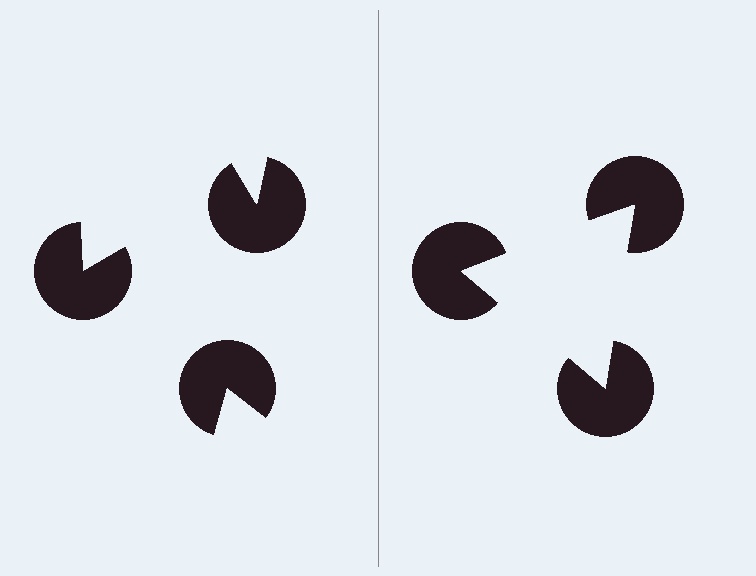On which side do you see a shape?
An illusory triangle appears on the right side. On the left side the wedge cuts are rotated, so no coherent shape forms.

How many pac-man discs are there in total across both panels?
6 — 3 on each side.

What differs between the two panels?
The pac-man discs are positioned identically on both sides; only the wedge orientations differ. On the right they align to a triangle; on the left they are misaligned.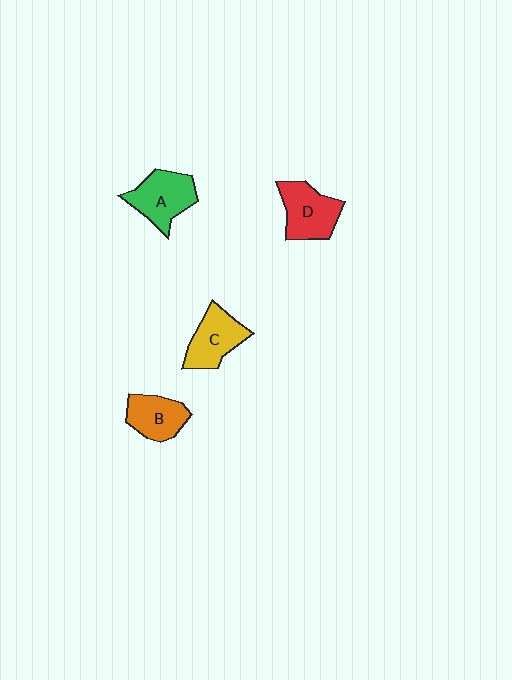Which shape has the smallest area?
Shape B (orange).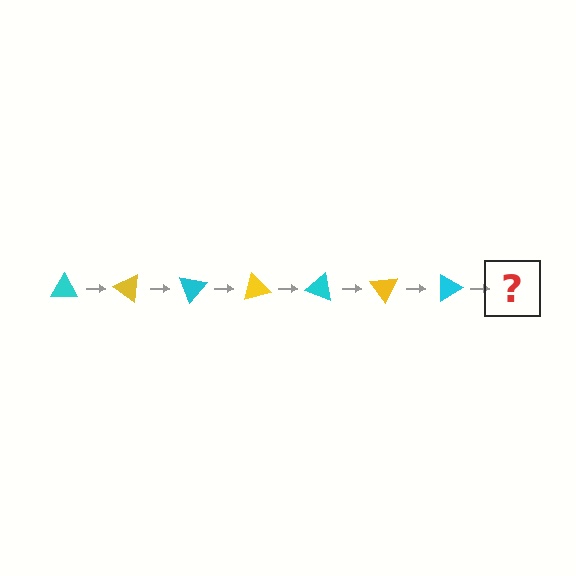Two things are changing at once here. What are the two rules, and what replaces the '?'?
The two rules are that it rotates 35 degrees each step and the color cycles through cyan and yellow. The '?' should be a yellow triangle, rotated 245 degrees from the start.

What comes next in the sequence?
The next element should be a yellow triangle, rotated 245 degrees from the start.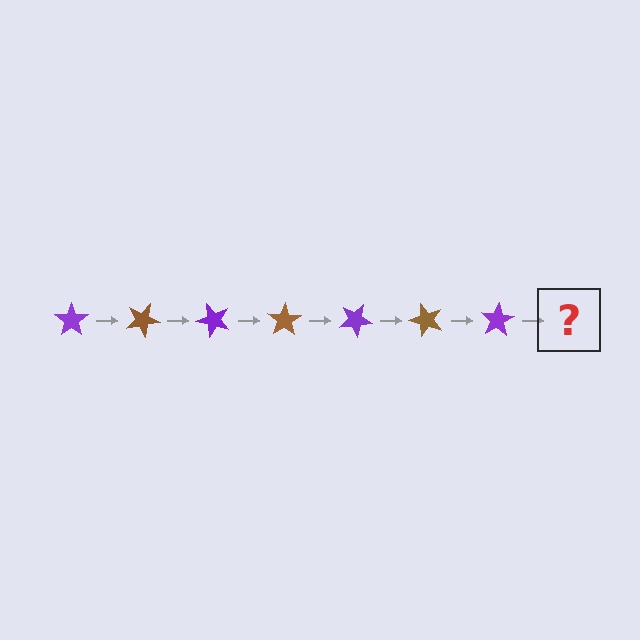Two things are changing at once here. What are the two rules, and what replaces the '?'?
The two rules are that it rotates 25 degrees each step and the color cycles through purple and brown. The '?' should be a brown star, rotated 175 degrees from the start.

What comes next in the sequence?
The next element should be a brown star, rotated 175 degrees from the start.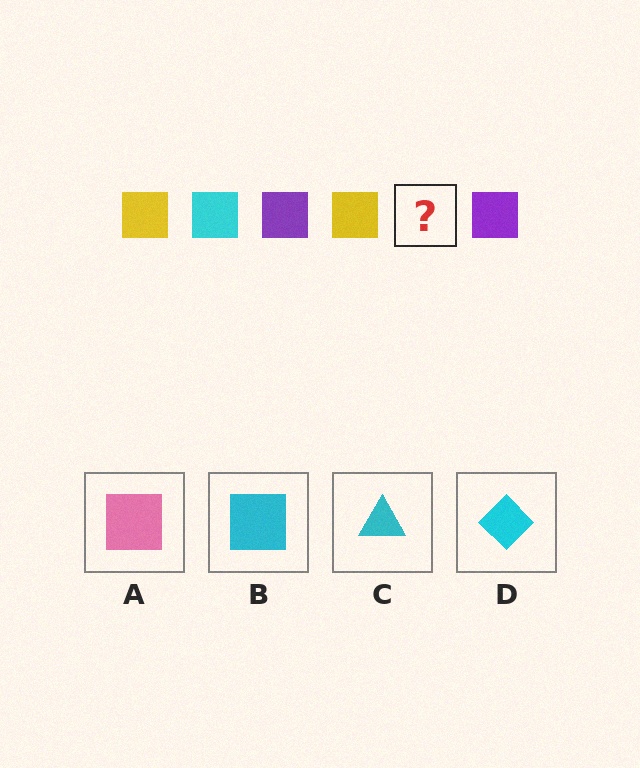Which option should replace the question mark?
Option B.